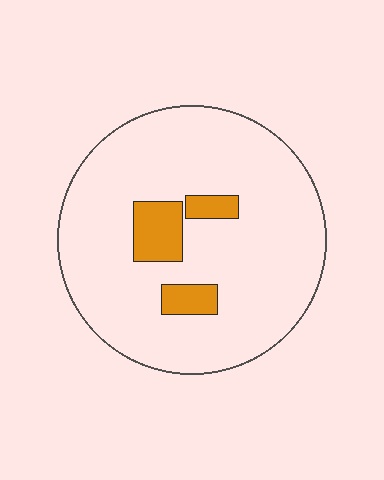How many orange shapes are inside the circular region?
3.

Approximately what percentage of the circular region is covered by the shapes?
Approximately 10%.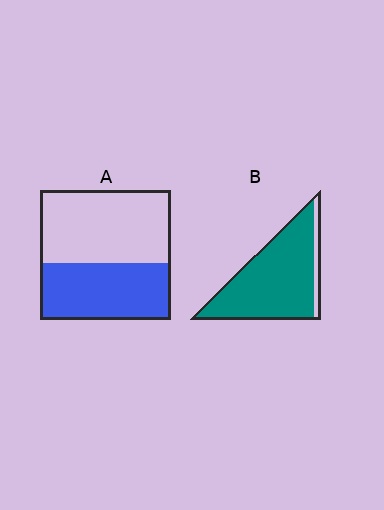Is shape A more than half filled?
No.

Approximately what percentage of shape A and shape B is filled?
A is approximately 45% and B is approximately 90%.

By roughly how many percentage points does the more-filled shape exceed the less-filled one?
By roughly 45 percentage points (B over A).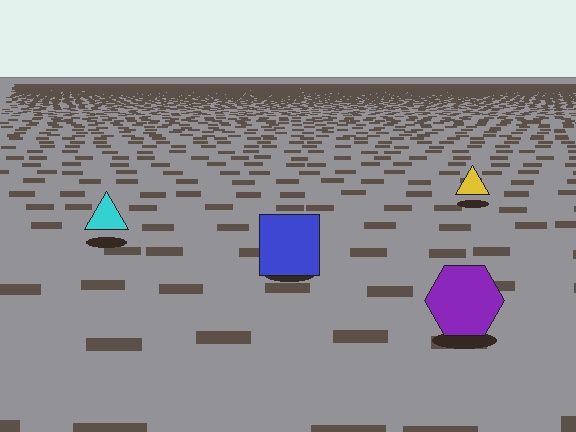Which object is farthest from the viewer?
The yellow triangle is farthest from the viewer. It appears smaller and the ground texture around it is denser.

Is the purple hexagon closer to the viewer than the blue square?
Yes. The purple hexagon is closer — you can tell from the texture gradient: the ground texture is coarser near it.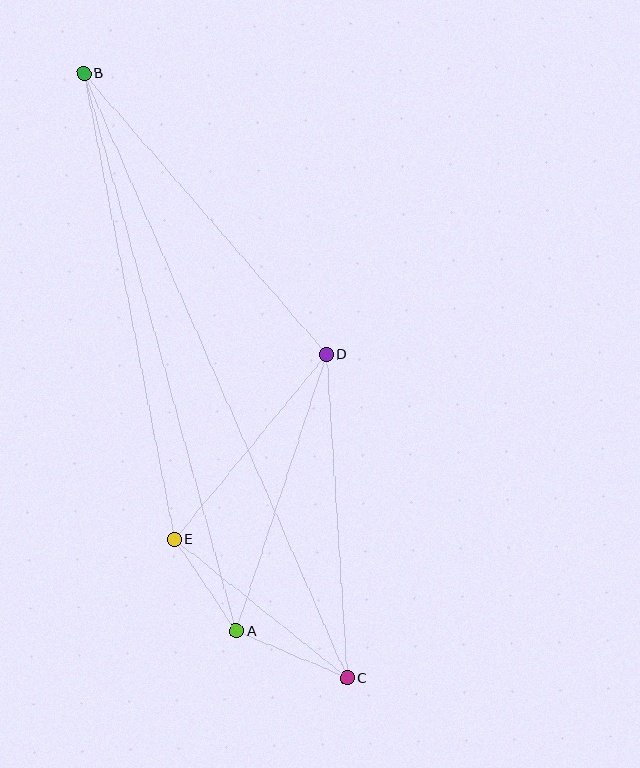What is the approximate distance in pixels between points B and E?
The distance between B and E is approximately 474 pixels.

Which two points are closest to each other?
Points A and E are closest to each other.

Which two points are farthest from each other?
Points B and C are farthest from each other.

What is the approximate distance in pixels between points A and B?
The distance between A and B is approximately 578 pixels.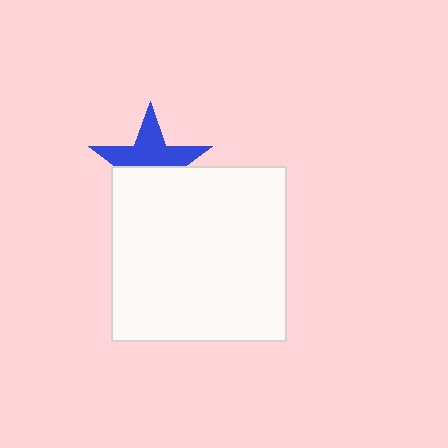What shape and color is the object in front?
The object in front is a white square.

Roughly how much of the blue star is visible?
About half of it is visible (roughly 53%).